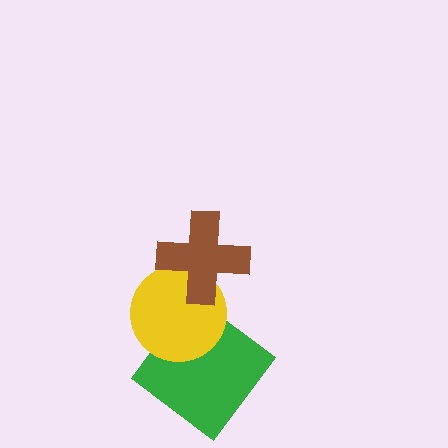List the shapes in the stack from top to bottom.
From top to bottom: the brown cross, the yellow circle, the green diamond.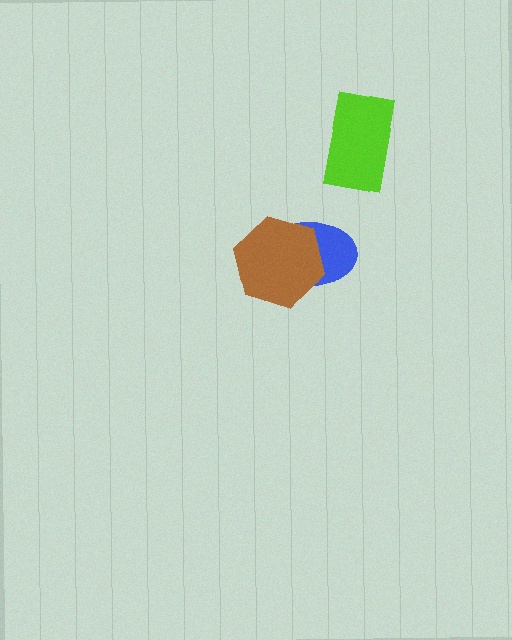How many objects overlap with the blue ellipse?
1 object overlaps with the blue ellipse.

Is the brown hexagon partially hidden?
No, no other shape covers it.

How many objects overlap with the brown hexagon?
1 object overlaps with the brown hexagon.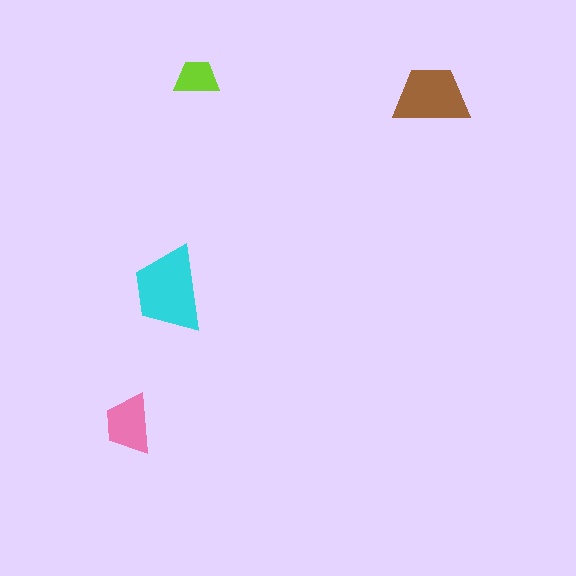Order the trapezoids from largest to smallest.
the cyan one, the brown one, the pink one, the lime one.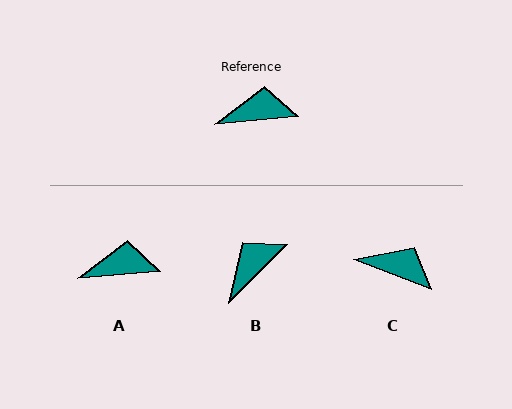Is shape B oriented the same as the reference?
No, it is off by about 40 degrees.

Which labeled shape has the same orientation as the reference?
A.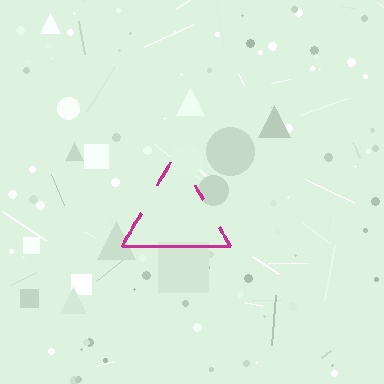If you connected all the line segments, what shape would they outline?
They would outline a triangle.